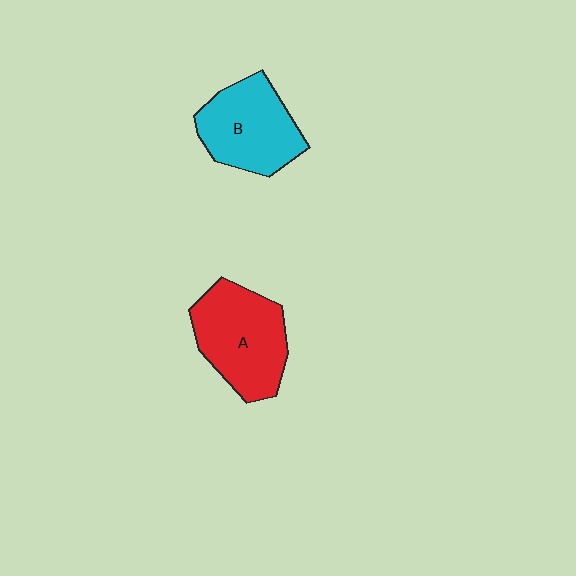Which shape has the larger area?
Shape A (red).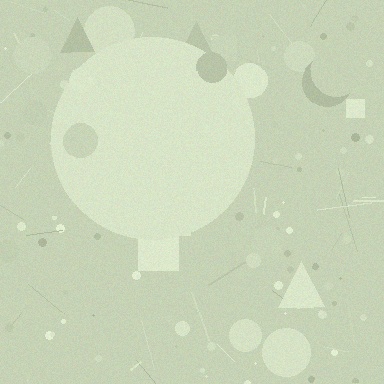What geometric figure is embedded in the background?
A circle is embedded in the background.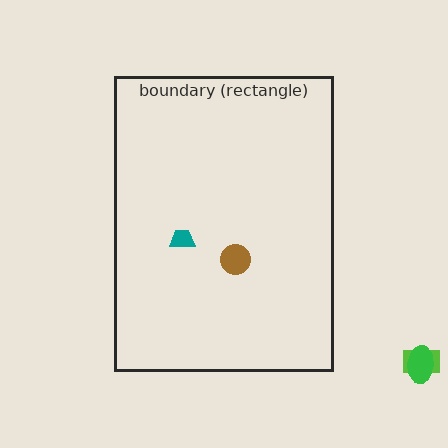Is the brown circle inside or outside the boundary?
Inside.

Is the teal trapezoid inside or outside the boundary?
Inside.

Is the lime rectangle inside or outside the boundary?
Outside.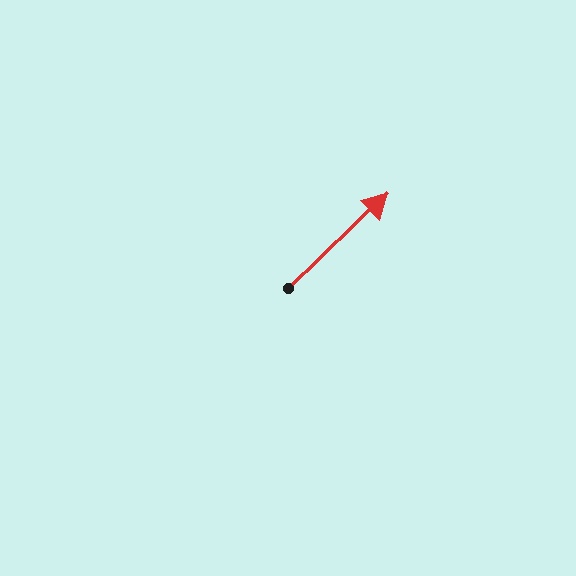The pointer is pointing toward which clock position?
Roughly 2 o'clock.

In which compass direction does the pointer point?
Northeast.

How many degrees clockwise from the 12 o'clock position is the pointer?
Approximately 46 degrees.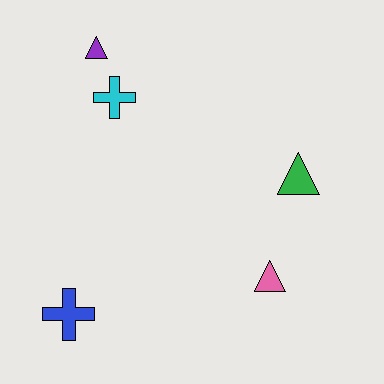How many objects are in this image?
There are 5 objects.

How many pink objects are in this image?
There is 1 pink object.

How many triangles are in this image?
There are 3 triangles.